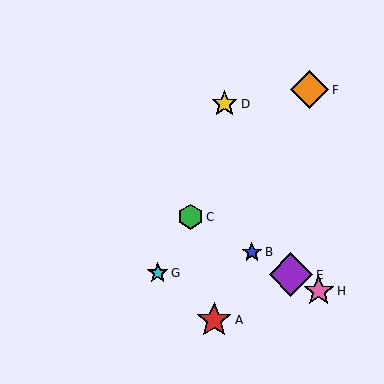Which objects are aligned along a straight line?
Objects B, C, E, H are aligned along a straight line.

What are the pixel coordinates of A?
Object A is at (214, 320).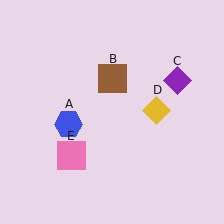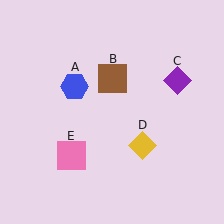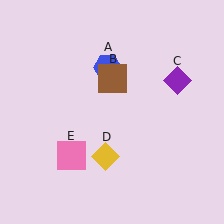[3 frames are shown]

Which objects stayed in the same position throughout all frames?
Brown square (object B) and purple diamond (object C) and pink square (object E) remained stationary.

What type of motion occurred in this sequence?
The blue hexagon (object A), yellow diamond (object D) rotated clockwise around the center of the scene.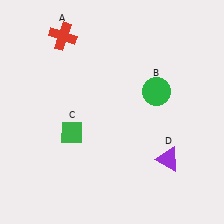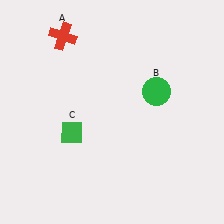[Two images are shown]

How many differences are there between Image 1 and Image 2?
There is 1 difference between the two images.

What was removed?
The purple triangle (D) was removed in Image 2.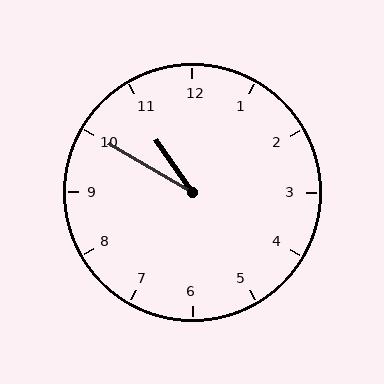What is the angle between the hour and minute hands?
Approximately 25 degrees.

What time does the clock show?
10:50.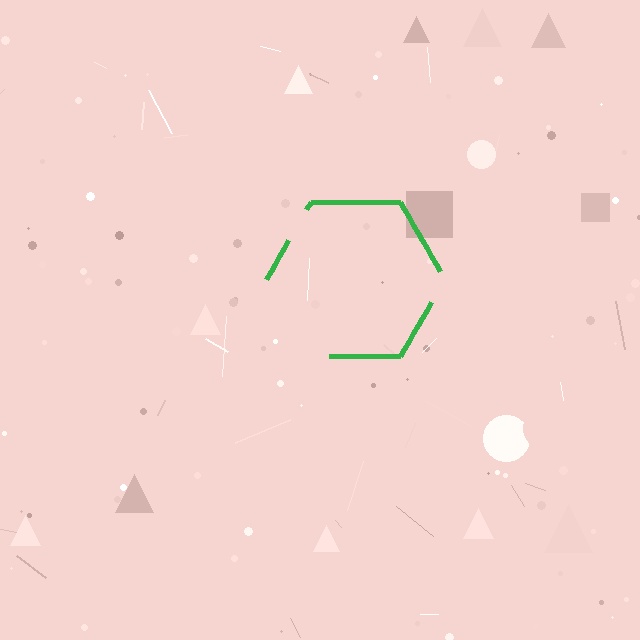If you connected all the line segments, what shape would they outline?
They would outline a hexagon.